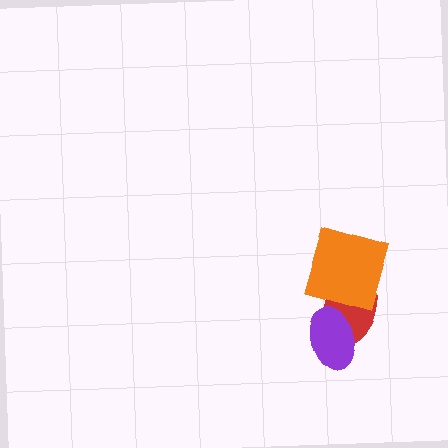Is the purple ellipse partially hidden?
Yes, it is partially covered by another shape.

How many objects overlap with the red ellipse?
2 objects overlap with the red ellipse.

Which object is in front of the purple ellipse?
The orange diamond is in front of the purple ellipse.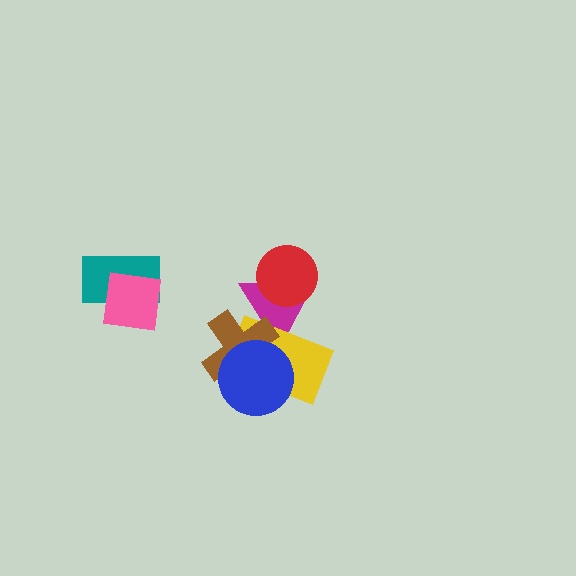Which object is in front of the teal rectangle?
The pink square is in front of the teal rectangle.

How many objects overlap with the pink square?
1 object overlaps with the pink square.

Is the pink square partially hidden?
No, no other shape covers it.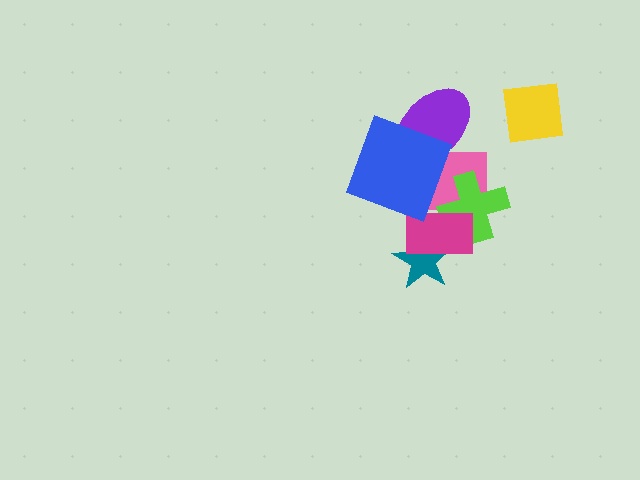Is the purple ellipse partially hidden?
Yes, it is partially covered by another shape.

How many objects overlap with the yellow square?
0 objects overlap with the yellow square.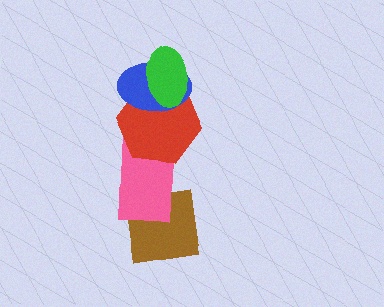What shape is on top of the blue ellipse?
The green ellipse is on top of the blue ellipse.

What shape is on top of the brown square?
The pink rectangle is on top of the brown square.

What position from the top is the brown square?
The brown square is 5th from the top.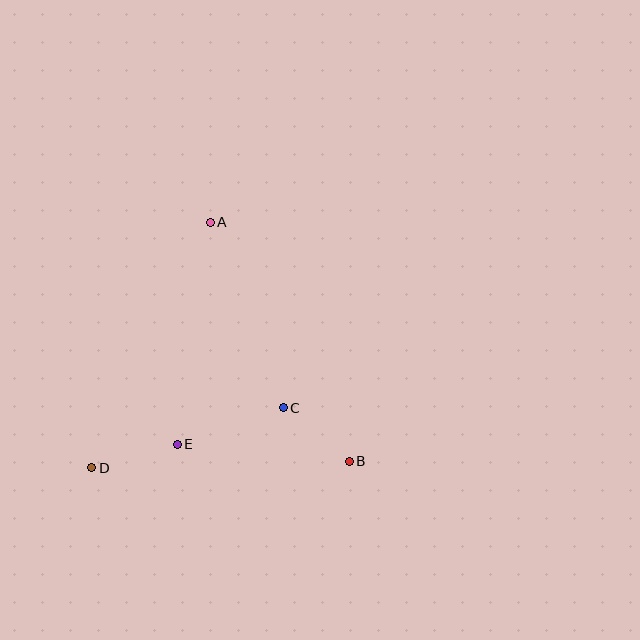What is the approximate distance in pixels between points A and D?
The distance between A and D is approximately 272 pixels.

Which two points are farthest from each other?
Points A and B are farthest from each other.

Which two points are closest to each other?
Points B and C are closest to each other.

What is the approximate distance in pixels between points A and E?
The distance between A and E is approximately 224 pixels.